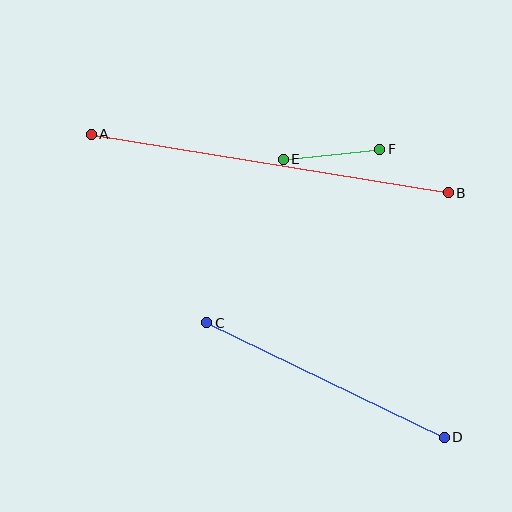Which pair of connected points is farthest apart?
Points A and B are farthest apart.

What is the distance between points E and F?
The distance is approximately 97 pixels.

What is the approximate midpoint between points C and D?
The midpoint is at approximately (326, 380) pixels.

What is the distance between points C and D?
The distance is approximately 264 pixels.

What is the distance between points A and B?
The distance is approximately 362 pixels.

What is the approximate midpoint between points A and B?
The midpoint is at approximately (270, 164) pixels.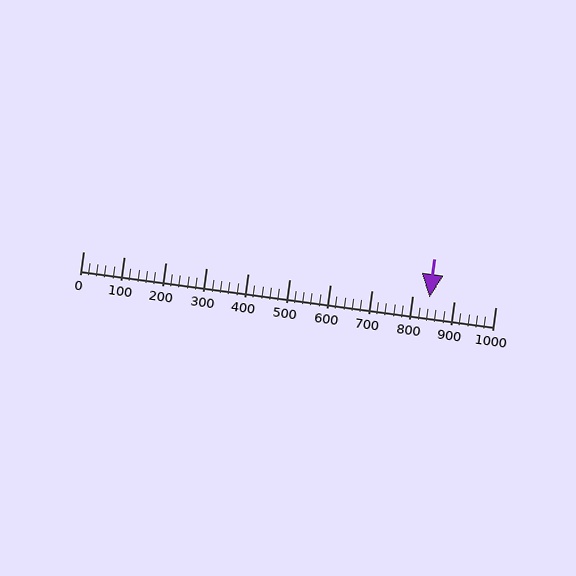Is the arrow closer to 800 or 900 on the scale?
The arrow is closer to 800.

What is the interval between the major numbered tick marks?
The major tick marks are spaced 100 units apart.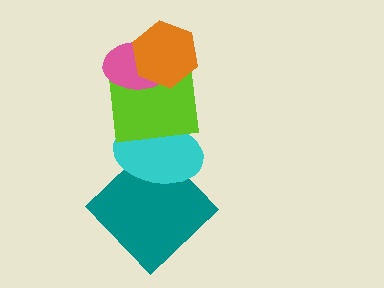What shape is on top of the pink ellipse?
The orange hexagon is on top of the pink ellipse.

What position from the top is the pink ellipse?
The pink ellipse is 2nd from the top.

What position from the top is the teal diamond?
The teal diamond is 5th from the top.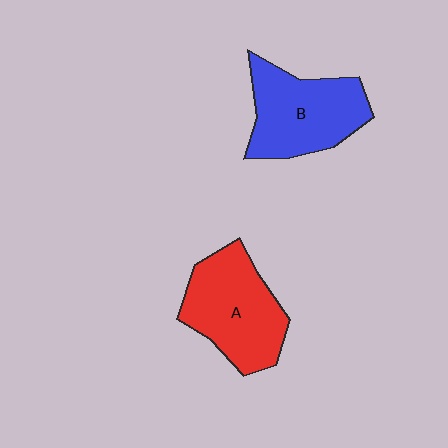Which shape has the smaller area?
Shape B (blue).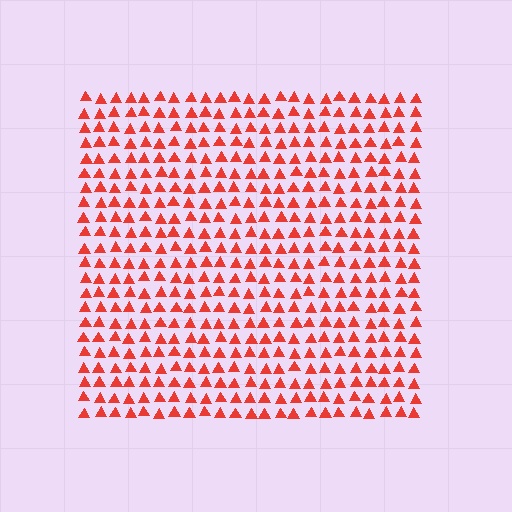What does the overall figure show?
The overall figure shows a square.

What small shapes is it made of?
It is made of small triangles.